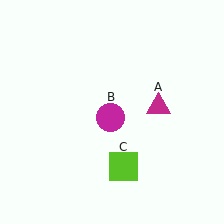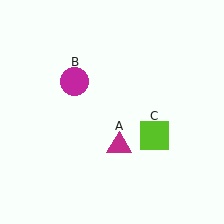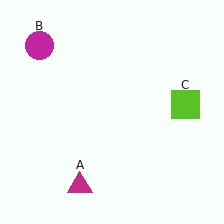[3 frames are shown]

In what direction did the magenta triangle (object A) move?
The magenta triangle (object A) moved down and to the left.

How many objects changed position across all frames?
3 objects changed position: magenta triangle (object A), magenta circle (object B), lime square (object C).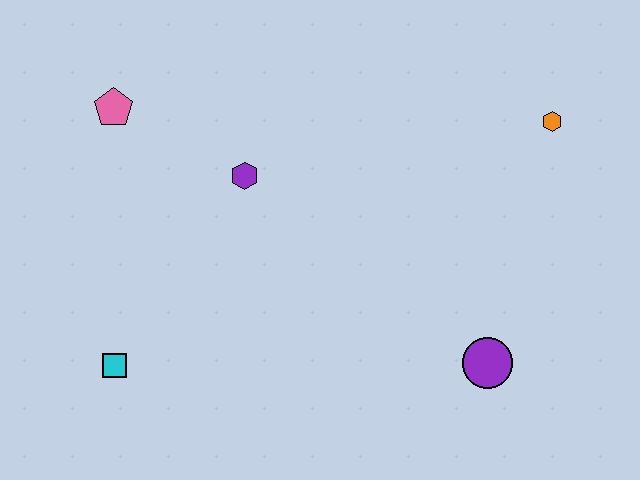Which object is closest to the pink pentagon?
The purple hexagon is closest to the pink pentagon.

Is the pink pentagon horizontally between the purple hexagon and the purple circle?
No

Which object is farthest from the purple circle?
The pink pentagon is farthest from the purple circle.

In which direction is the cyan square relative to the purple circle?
The cyan square is to the left of the purple circle.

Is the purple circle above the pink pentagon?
No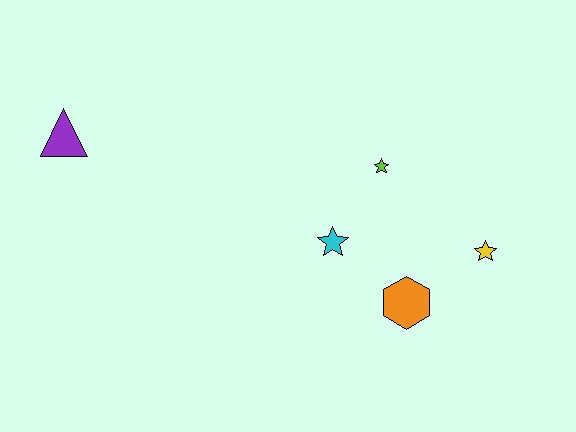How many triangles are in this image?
There is 1 triangle.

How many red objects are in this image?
There are no red objects.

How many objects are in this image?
There are 5 objects.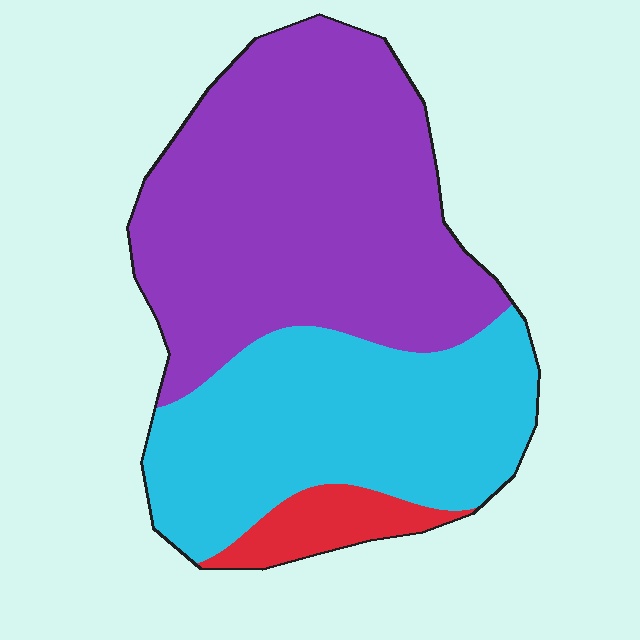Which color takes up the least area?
Red, at roughly 5%.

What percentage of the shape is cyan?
Cyan covers roughly 40% of the shape.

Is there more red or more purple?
Purple.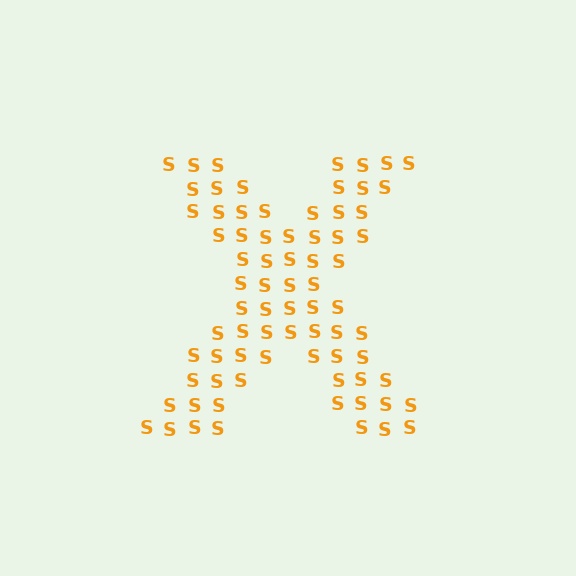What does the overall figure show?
The overall figure shows the letter X.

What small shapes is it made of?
It is made of small letter S's.